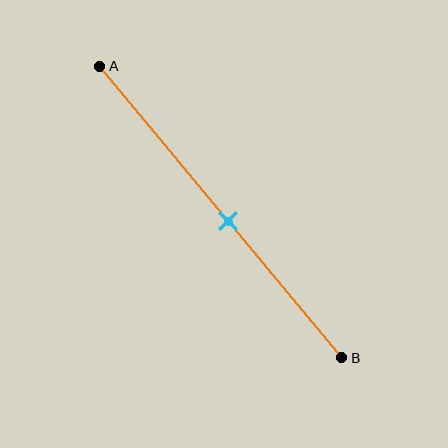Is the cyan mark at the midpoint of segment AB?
No, the mark is at about 55% from A, not at the 50% midpoint.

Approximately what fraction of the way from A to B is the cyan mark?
The cyan mark is approximately 55% of the way from A to B.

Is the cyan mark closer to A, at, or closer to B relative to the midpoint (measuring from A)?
The cyan mark is closer to point B than the midpoint of segment AB.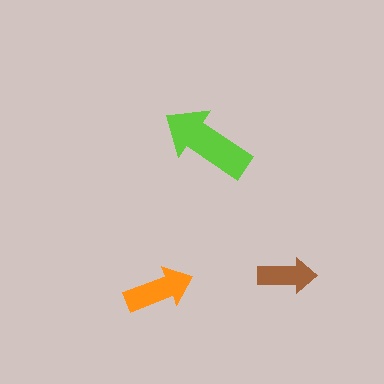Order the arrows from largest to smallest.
the lime one, the orange one, the brown one.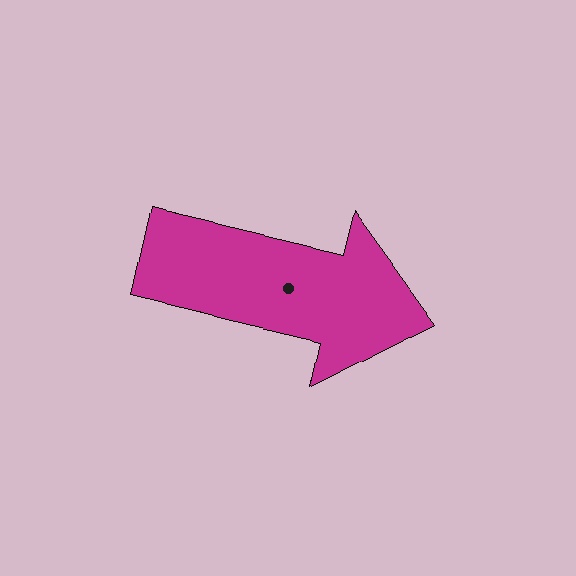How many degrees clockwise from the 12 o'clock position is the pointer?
Approximately 103 degrees.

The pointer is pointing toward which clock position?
Roughly 3 o'clock.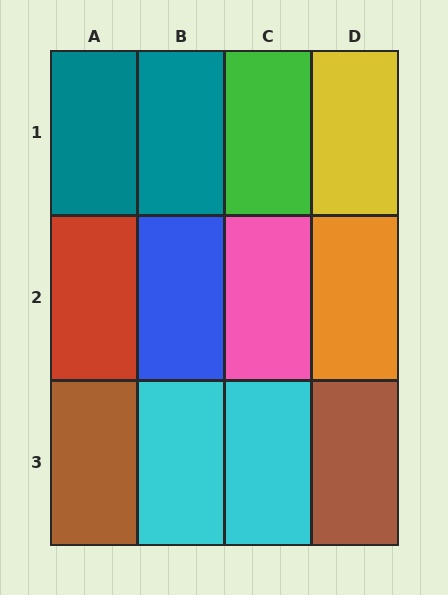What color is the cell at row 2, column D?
Orange.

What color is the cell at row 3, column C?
Cyan.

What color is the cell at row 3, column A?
Brown.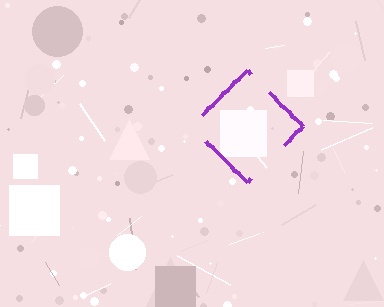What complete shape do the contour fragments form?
The contour fragments form a diamond.